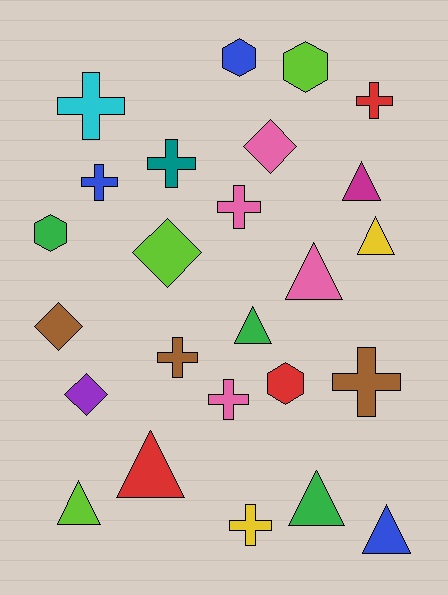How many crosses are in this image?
There are 9 crosses.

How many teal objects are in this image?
There is 1 teal object.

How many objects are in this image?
There are 25 objects.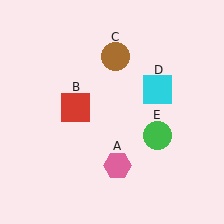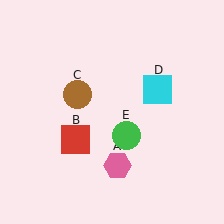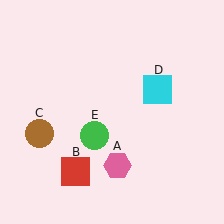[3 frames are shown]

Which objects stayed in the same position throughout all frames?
Pink hexagon (object A) and cyan square (object D) remained stationary.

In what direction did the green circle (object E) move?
The green circle (object E) moved left.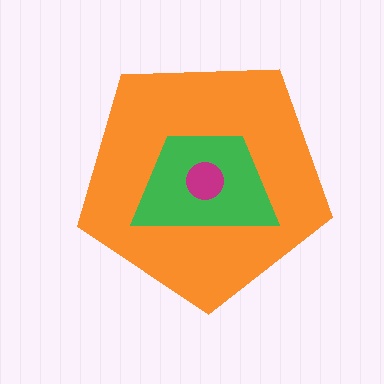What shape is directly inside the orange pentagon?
The green trapezoid.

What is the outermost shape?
The orange pentagon.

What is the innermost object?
The magenta circle.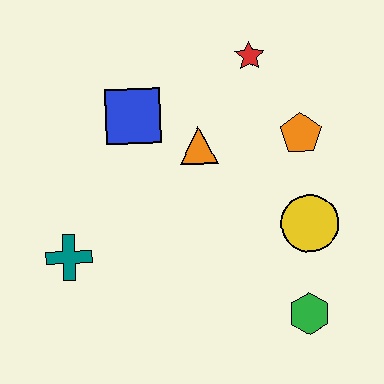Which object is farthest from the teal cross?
The red star is farthest from the teal cross.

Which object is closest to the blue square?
The orange triangle is closest to the blue square.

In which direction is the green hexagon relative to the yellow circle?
The green hexagon is below the yellow circle.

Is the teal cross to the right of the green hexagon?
No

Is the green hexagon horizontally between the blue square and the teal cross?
No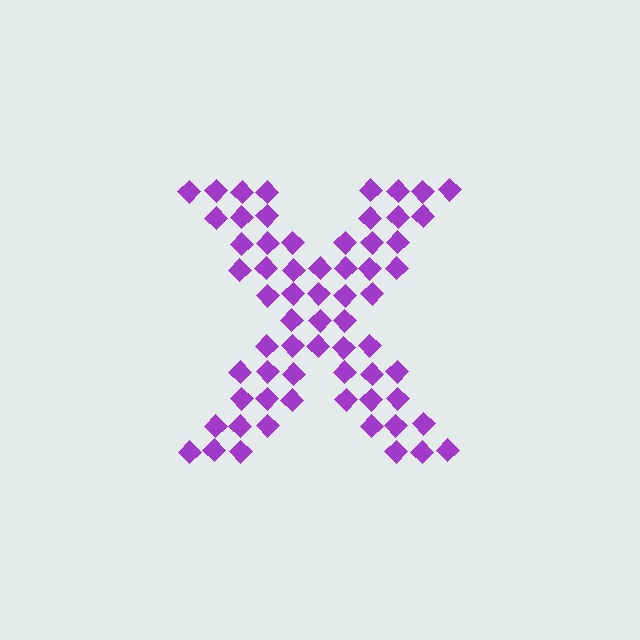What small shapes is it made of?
It is made of small diamonds.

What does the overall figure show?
The overall figure shows the letter X.